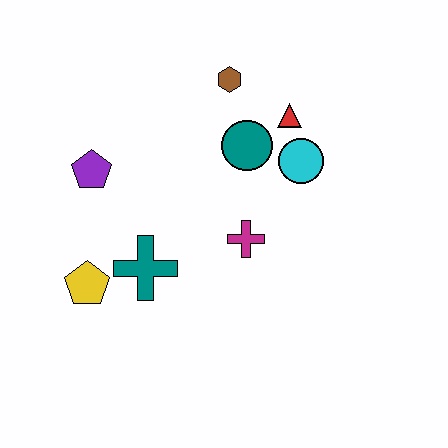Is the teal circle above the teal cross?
Yes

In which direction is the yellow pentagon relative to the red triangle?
The yellow pentagon is to the left of the red triangle.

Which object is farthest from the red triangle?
The yellow pentagon is farthest from the red triangle.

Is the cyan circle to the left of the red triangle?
No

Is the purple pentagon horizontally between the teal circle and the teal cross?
No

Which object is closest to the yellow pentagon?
The teal cross is closest to the yellow pentagon.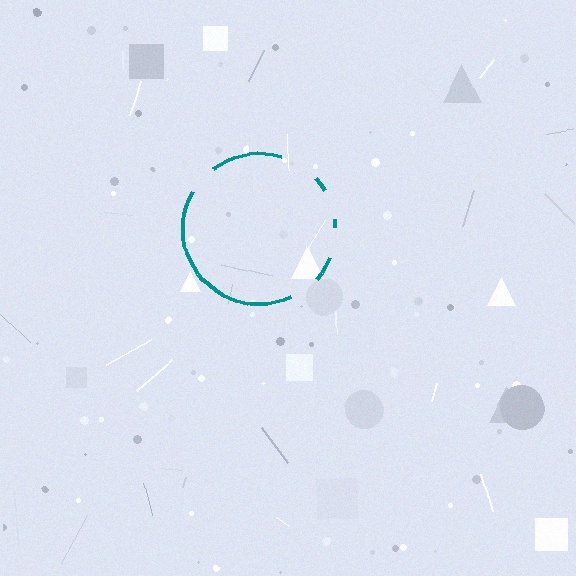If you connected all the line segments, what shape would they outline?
They would outline a circle.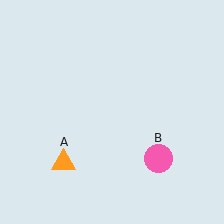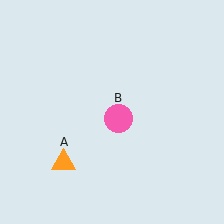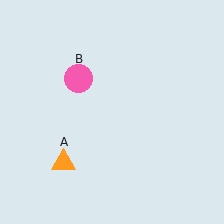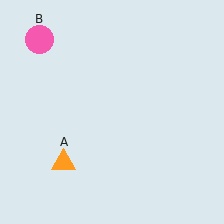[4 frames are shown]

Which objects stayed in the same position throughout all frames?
Orange triangle (object A) remained stationary.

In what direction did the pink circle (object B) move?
The pink circle (object B) moved up and to the left.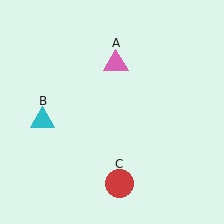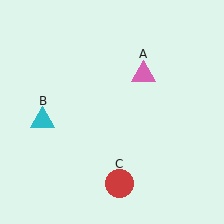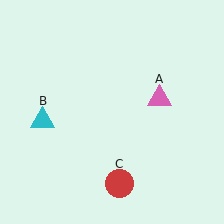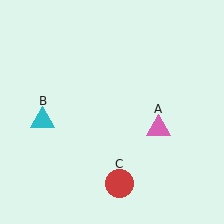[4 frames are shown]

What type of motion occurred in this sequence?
The pink triangle (object A) rotated clockwise around the center of the scene.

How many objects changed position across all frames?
1 object changed position: pink triangle (object A).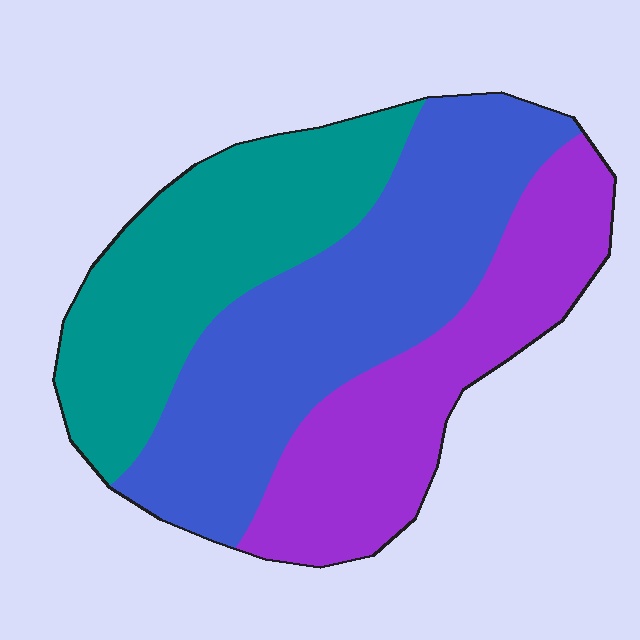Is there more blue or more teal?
Blue.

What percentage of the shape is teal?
Teal covers around 30% of the shape.